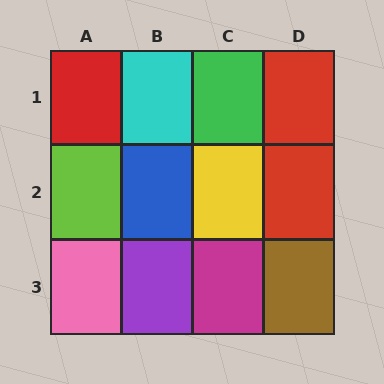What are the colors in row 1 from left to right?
Red, cyan, green, red.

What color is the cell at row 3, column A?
Pink.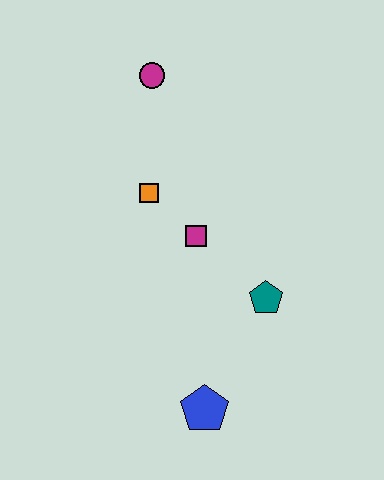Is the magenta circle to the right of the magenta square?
No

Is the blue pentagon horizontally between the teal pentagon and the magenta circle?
Yes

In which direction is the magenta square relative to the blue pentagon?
The magenta square is above the blue pentagon.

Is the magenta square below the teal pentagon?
No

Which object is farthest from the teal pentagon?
The magenta circle is farthest from the teal pentagon.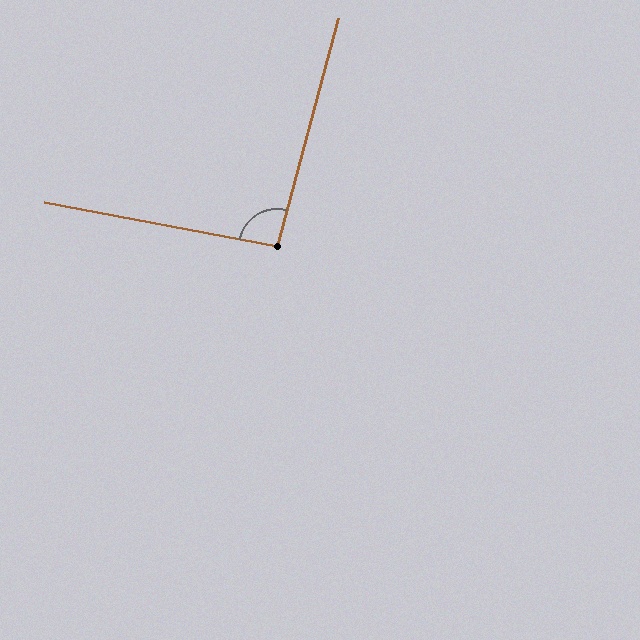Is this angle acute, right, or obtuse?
It is approximately a right angle.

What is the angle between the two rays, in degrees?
Approximately 94 degrees.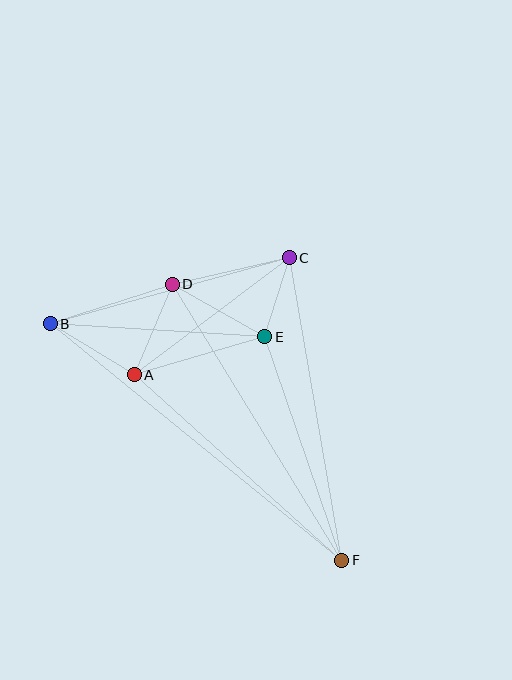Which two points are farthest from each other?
Points B and F are farthest from each other.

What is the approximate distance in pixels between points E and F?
The distance between E and F is approximately 236 pixels.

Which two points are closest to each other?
Points C and E are closest to each other.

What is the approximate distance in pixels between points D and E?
The distance between D and E is approximately 107 pixels.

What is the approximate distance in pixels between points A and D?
The distance between A and D is approximately 98 pixels.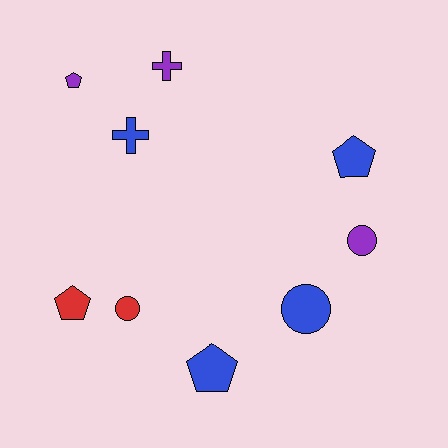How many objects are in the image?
There are 9 objects.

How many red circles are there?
There is 1 red circle.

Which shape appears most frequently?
Pentagon, with 4 objects.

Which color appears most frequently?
Blue, with 4 objects.